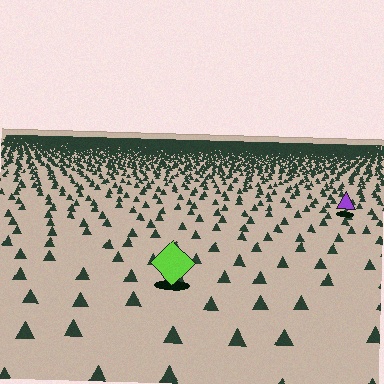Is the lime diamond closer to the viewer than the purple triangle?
Yes. The lime diamond is closer — you can tell from the texture gradient: the ground texture is coarser near it.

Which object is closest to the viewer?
The lime diamond is closest. The texture marks near it are larger and more spread out.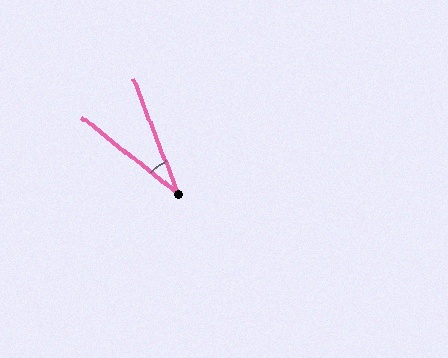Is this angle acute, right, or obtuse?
It is acute.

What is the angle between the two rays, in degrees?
Approximately 31 degrees.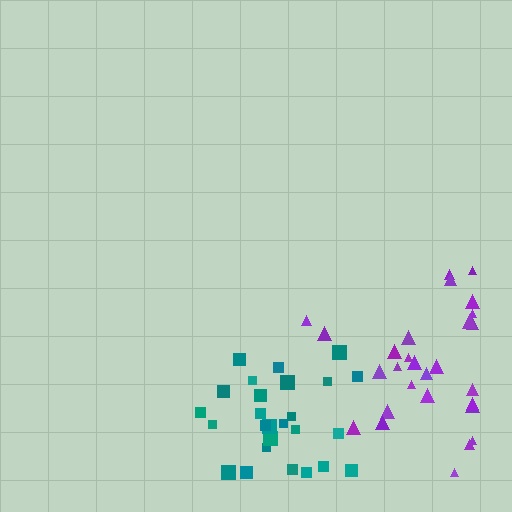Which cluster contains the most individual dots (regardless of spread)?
Purple (28).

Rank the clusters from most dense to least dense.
teal, purple.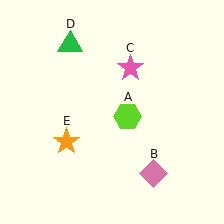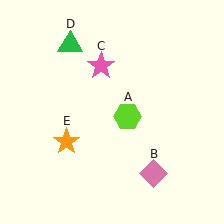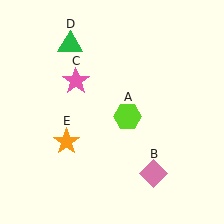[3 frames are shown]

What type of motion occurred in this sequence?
The pink star (object C) rotated counterclockwise around the center of the scene.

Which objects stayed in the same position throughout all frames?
Lime hexagon (object A) and pink diamond (object B) and green triangle (object D) and orange star (object E) remained stationary.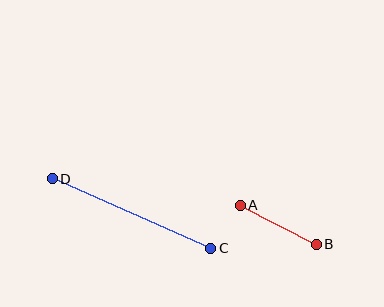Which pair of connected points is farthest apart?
Points C and D are farthest apart.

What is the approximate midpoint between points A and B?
The midpoint is at approximately (278, 225) pixels.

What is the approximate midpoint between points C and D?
The midpoint is at approximately (132, 213) pixels.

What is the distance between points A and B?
The distance is approximately 85 pixels.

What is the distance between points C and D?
The distance is approximately 173 pixels.